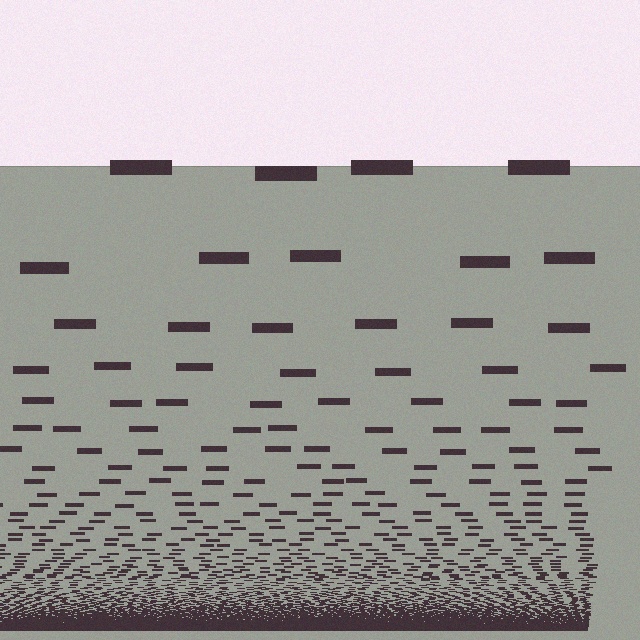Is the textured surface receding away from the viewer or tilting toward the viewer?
The surface appears to tilt toward the viewer. Texture elements get larger and sparser toward the top.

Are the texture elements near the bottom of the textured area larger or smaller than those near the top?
Smaller. The gradient is inverted — elements near the bottom are smaller and denser.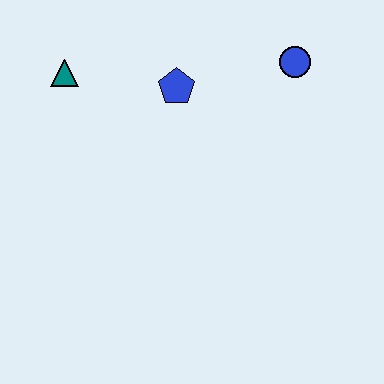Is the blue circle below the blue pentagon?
No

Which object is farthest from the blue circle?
The teal triangle is farthest from the blue circle.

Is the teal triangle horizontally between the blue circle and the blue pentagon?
No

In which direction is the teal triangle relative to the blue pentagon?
The teal triangle is to the left of the blue pentagon.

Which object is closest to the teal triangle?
The blue pentagon is closest to the teal triangle.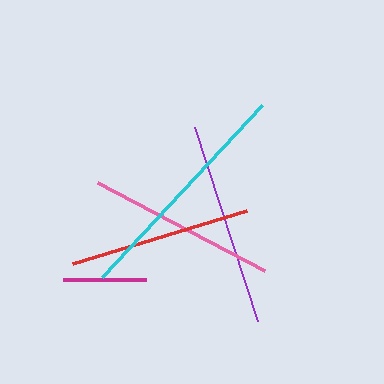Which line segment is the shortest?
The magenta line is the shortest at approximately 83 pixels.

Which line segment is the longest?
The cyan line is the longest at approximately 234 pixels.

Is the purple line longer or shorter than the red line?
The purple line is longer than the red line.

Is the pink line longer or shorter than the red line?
The pink line is longer than the red line.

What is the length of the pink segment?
The pink segment is approximately 189 pixels long.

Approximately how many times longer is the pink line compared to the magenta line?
The pink line is approximately 2.3 times the length of the magenta line.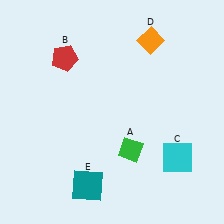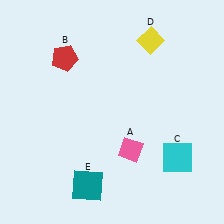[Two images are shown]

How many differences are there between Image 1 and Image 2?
There are 2 differences between the two images.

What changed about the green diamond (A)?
In Image 1, A is green. In Image 2, it changed to pink.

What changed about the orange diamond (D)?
In Image 1, D is orange. In Image 2, it changed to yellow.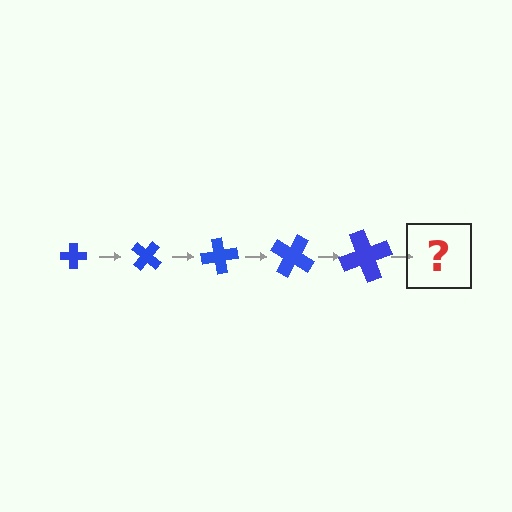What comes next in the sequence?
The next element should be a cross, larger than the previous one and rotated 200 degrees from the start.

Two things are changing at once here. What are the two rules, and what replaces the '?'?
The two rules are that the cross grows larger each step and it rotates 40 degrees each step. The '?' should be a cross, larger than the previous one and rotated 200 degrees from the start.